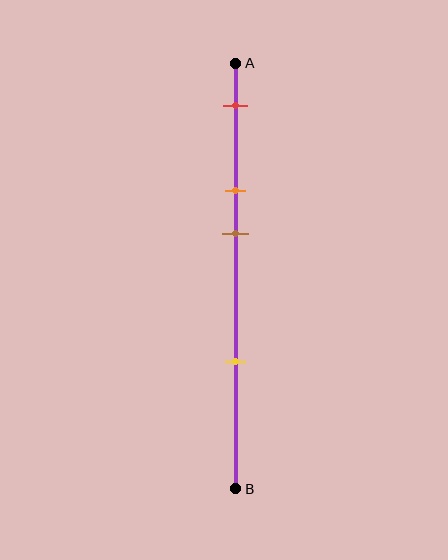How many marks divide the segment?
There are 4 marks dividing the segment.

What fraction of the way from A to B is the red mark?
The red mark is approximately 10% (0.1) of the way from A to B.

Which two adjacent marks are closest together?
The orange and brown marks are the closest adjacent pair.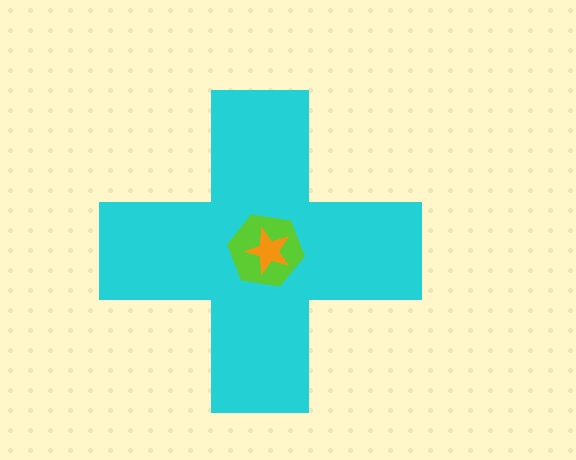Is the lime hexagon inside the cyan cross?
Yes.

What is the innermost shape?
The orange star.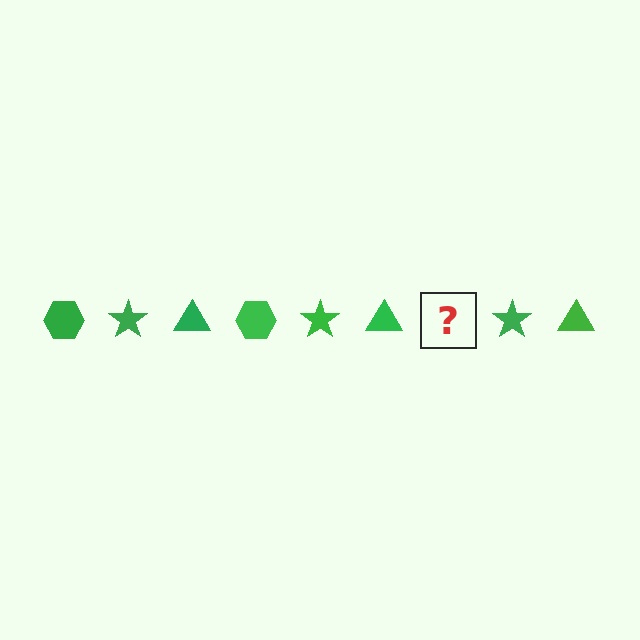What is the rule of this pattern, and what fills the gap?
The rule is that the pattern cycles through hexagon, star, triangle shapes in green. The gap should be filled with a green hexagon.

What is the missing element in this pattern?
The missing element is a green hexagon.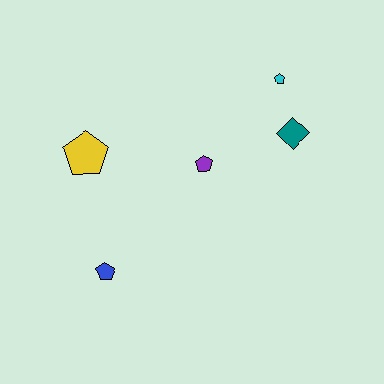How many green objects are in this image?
There are no green objects.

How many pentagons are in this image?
There are 4 pentagons.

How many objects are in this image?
There are 5 objects.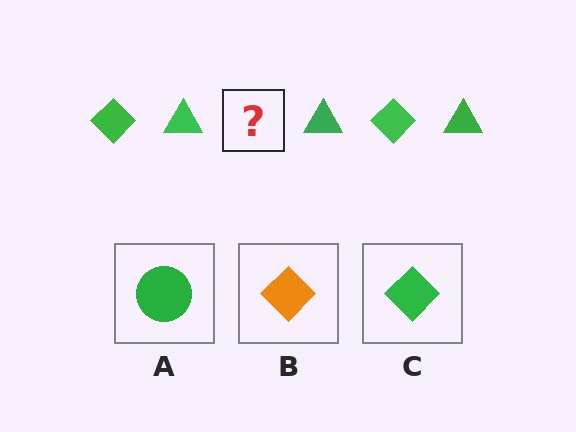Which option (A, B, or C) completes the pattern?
C.